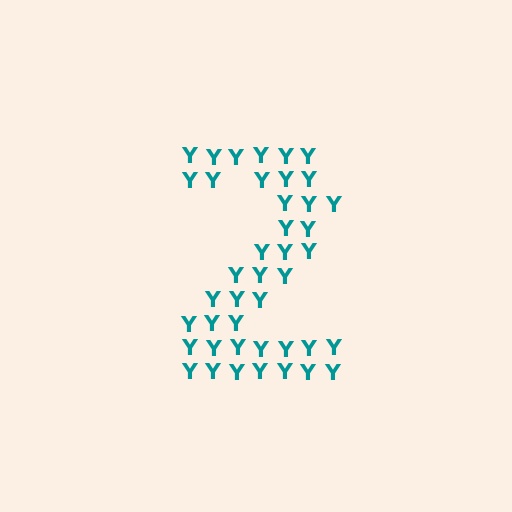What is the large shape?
The large shape is the digit 2.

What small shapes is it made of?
It is made of small letter Y's.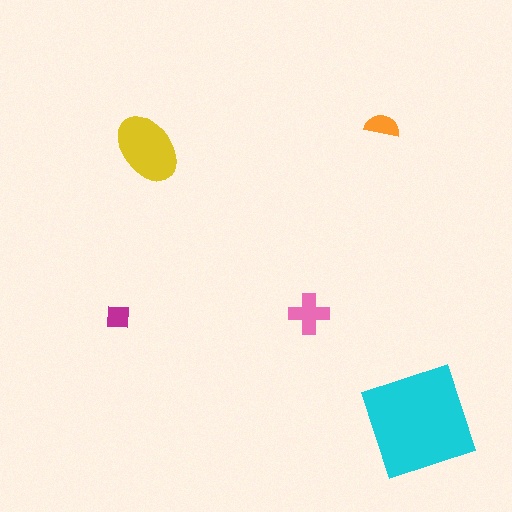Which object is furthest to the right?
The cyan square is rightmost.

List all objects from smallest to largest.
The magenta square, the orange semicircle, the pink cross, the yellow ellipse, the cyan square.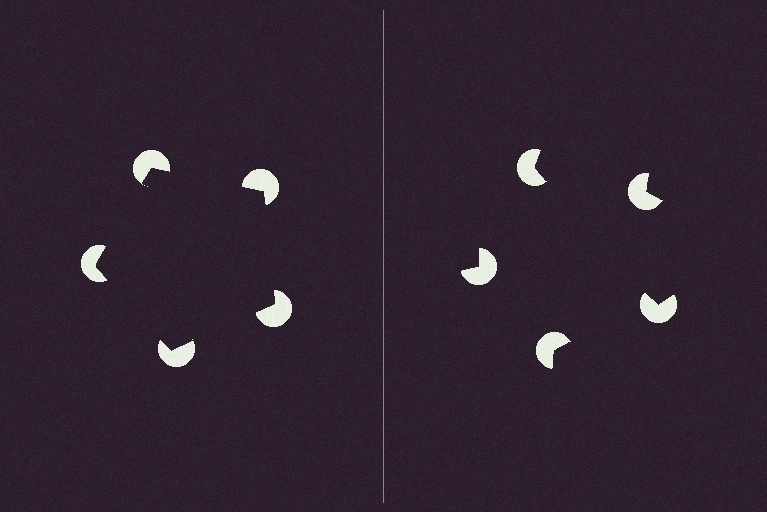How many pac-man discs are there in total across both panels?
10 — 5 on each side.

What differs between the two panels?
The pac-man discs are positioned identically on both sides; only the wedge orientations differ. On the left they align to a pentagon; on the right they are misaligned.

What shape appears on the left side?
An illusory pentagon.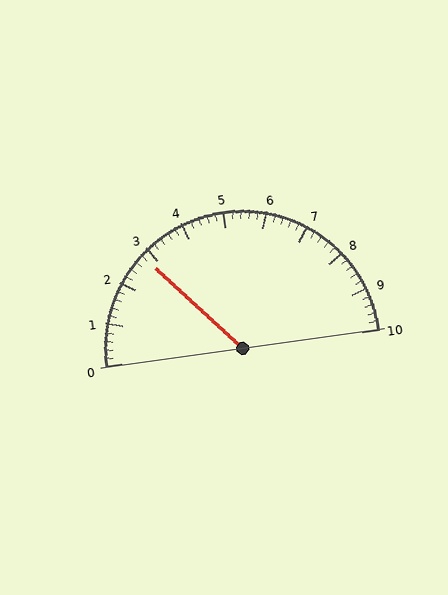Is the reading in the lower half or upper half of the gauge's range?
The reading is in the lower half of the range (0 to 10).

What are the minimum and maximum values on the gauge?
The gauge ranges from 0 to 10.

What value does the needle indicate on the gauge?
The needle indicates approximately 2.8.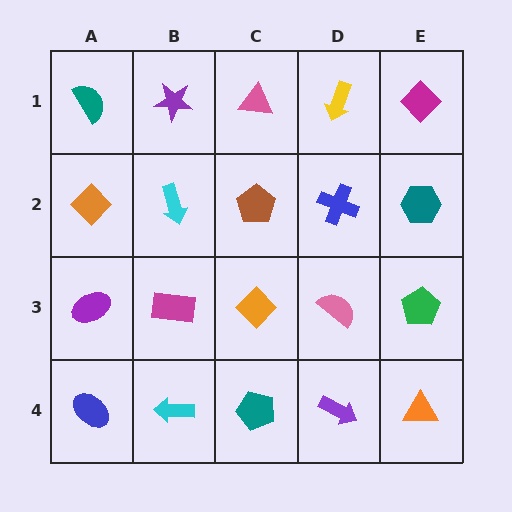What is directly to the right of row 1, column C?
A yellow arrow.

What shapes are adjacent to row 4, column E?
A green pentagon (row 3, column E), a purple arrow (row 4, column D).